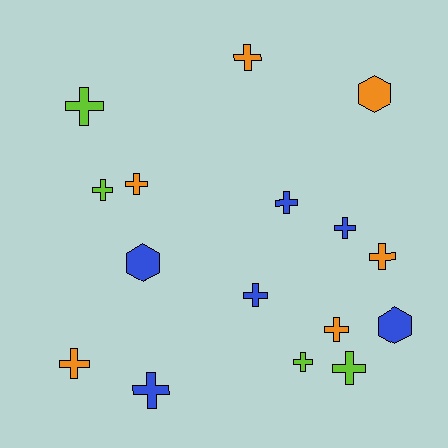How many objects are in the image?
There are 16 objects.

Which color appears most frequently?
Orange, with 6 objects.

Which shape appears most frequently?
Cross, with 13 objects.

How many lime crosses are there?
There are 4 lime crosses.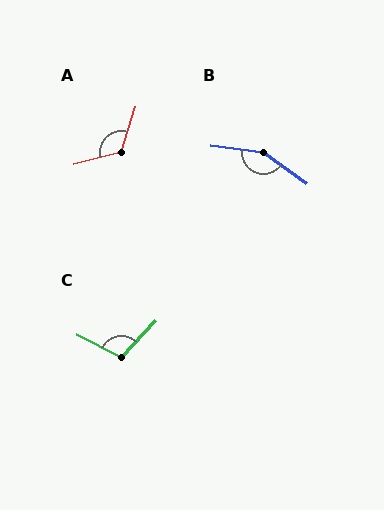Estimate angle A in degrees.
Approximately 121 degrees.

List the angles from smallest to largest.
C (106°), A (121°), B (152°).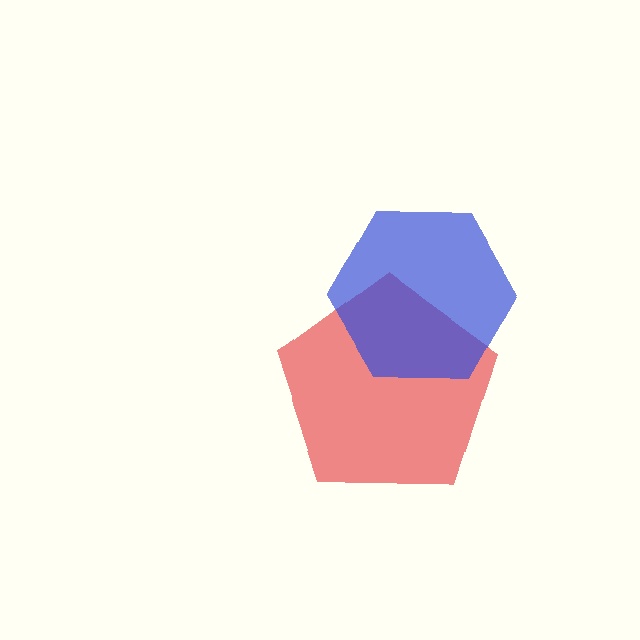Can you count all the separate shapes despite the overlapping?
Yes, there are 2 separate shapes.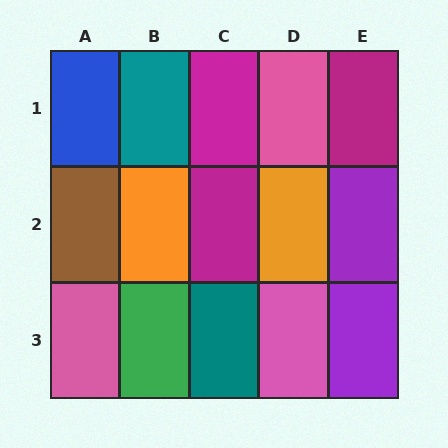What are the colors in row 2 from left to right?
Brown, orange, magenta, orange, purple.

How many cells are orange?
2 cells are orange.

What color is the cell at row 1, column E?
Magenta.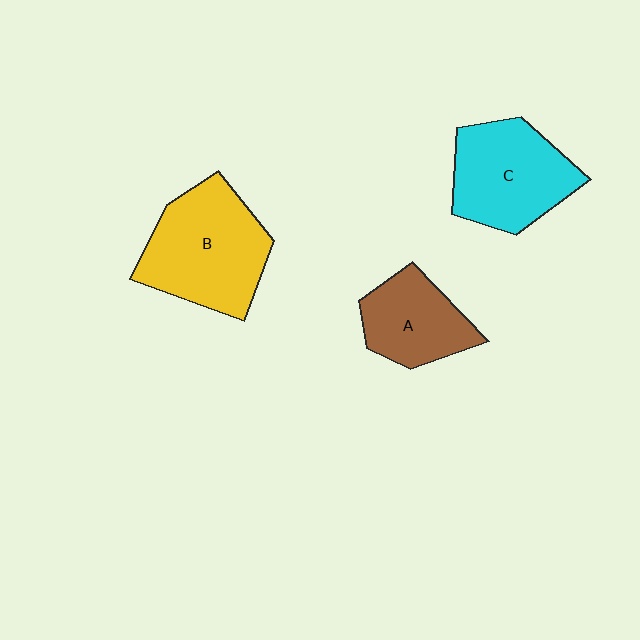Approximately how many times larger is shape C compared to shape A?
Approximately 1.4 times.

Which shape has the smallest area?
Shape A (brown).